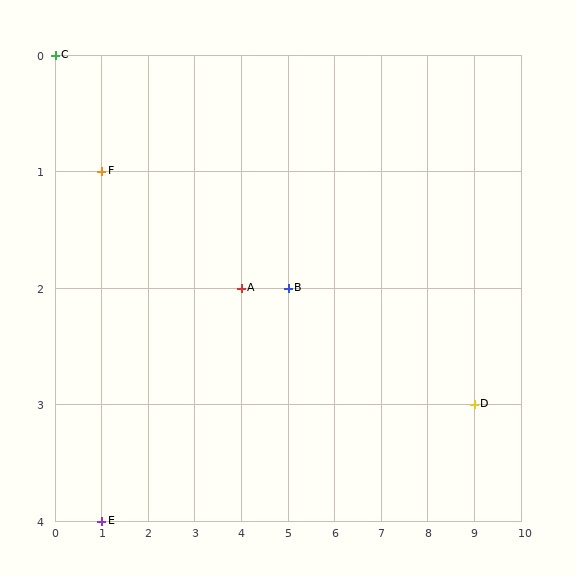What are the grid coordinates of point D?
Point D is at grid coordinates (9, 3).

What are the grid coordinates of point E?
Point E is at grid coordinates (1, 4).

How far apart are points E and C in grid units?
Points E and C are 1 column and 4 rows apart (about 4.1 grid units diagonally).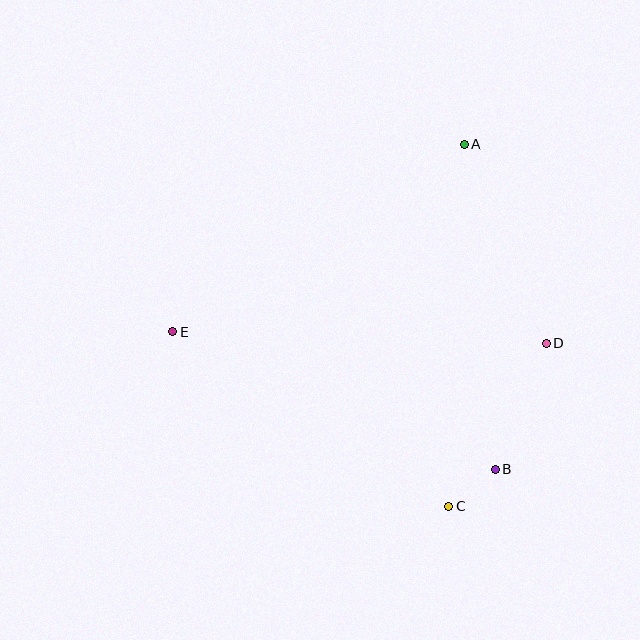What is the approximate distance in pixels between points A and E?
The distance between A and E is approximately 346 pixels.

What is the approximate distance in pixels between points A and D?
The distance between A and D is approximately 215 pixels.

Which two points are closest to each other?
Points B and C are closest to each other.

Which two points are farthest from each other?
Points D and E are farthest from each other.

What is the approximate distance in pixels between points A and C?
The distance between A and C is approximately 362 pixels.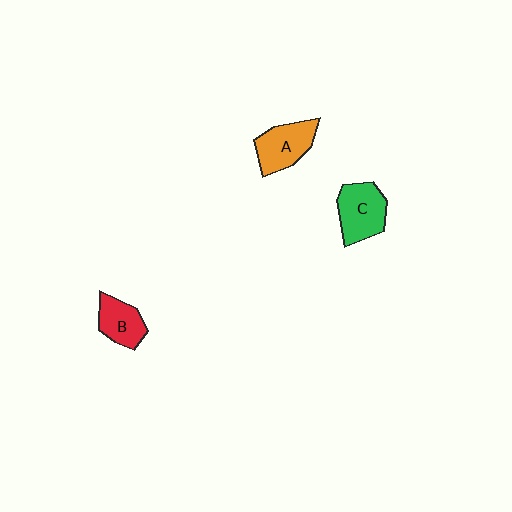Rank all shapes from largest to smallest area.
From largest to smallest: C (green), A (orange), B (red).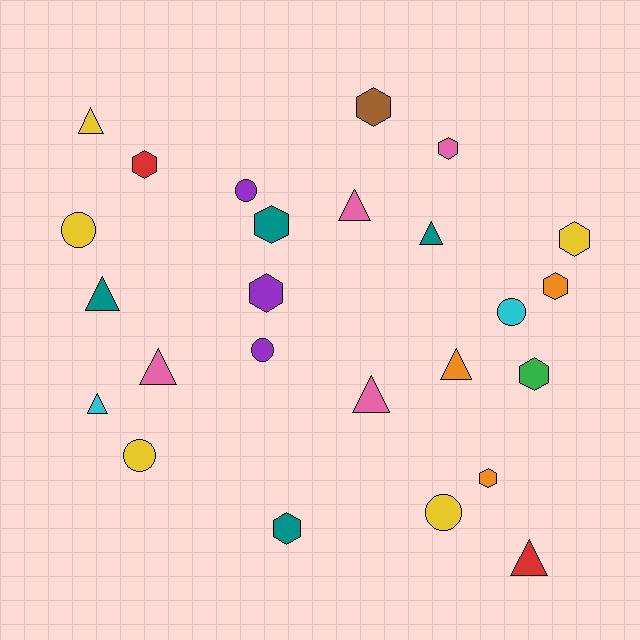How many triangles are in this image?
There are 9 triangles.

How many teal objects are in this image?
There are 4 teal objects.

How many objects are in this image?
There are 25 objects.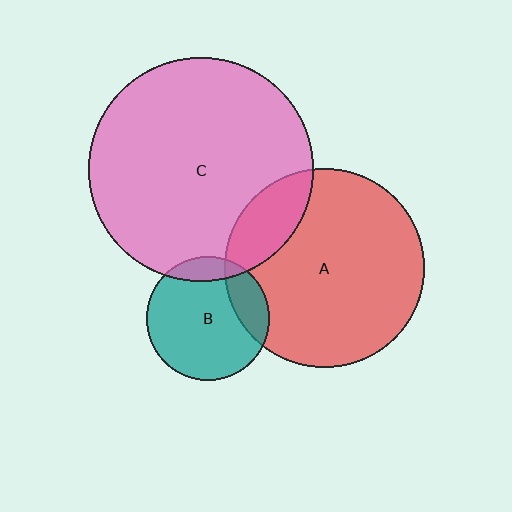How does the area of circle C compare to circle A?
Approximately 1.3 times.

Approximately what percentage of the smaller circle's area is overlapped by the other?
Approximately 10%.